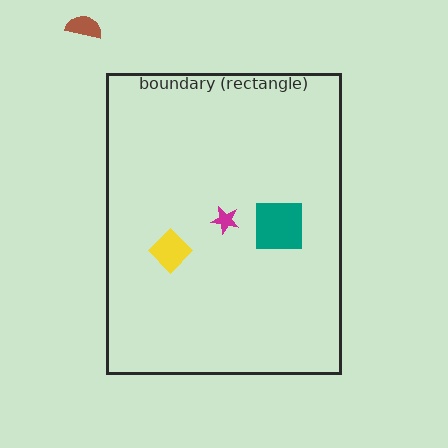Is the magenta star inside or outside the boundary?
Inside.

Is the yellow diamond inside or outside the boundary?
Inside.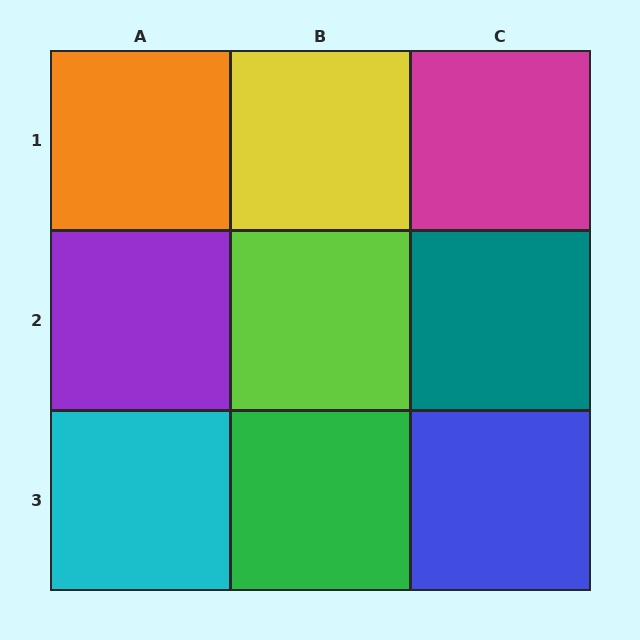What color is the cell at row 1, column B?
Yellow.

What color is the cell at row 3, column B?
Green.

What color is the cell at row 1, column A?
Orange.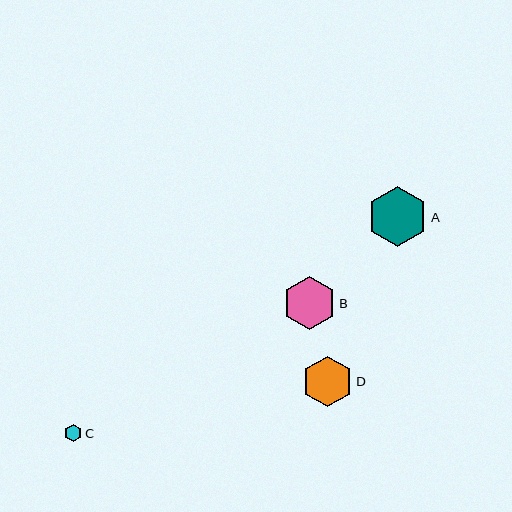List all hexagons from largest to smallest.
From largest to smallest: A, B, D, C.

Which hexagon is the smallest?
Hexagon C is the smallest with a size of approximately 17 pixels.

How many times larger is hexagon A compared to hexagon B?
Hexagon A is approximately 1.1 times the size of hexagon B.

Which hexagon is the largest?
Hexagon A is the largest with a size of approximately 60 pixels.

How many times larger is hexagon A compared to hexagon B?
Hexagon A is approximately 1.1 times the size of hexagon B.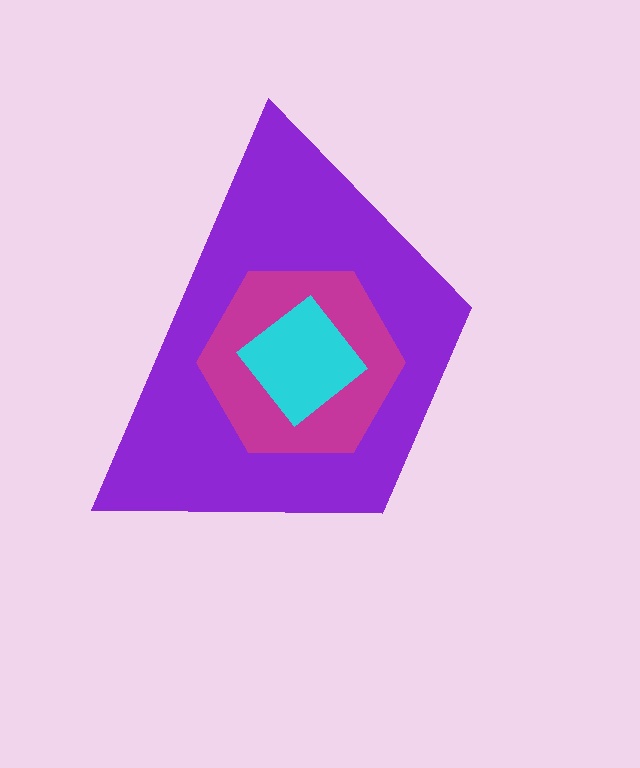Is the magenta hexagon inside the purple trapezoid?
Yes.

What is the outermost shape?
The purple trapezoid.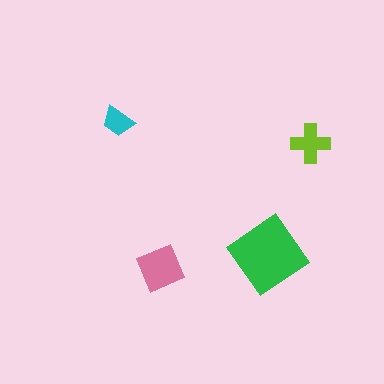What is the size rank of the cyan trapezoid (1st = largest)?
4th.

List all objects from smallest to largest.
The cyan trapezoid, the lime cross, the pink diamond, the green diamond.